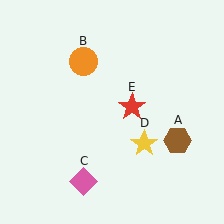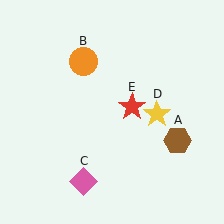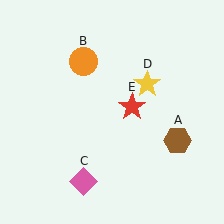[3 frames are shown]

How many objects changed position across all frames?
1 object changed position: yellow star (object D).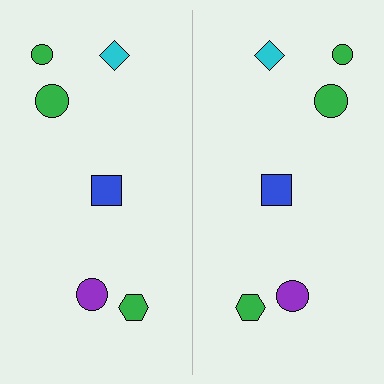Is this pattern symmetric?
Yes, this pattern has bilateral (reflection) symmetry.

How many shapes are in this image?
There are 12 shapes in this image.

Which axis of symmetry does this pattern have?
The pattern has a vertical axis of symmetry running through the center of the image.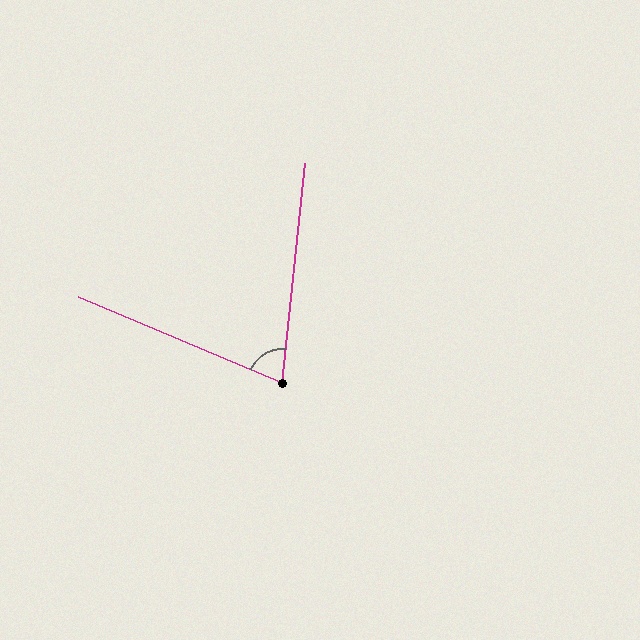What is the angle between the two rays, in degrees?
Approximately 73 degrees.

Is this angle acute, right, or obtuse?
It is acute.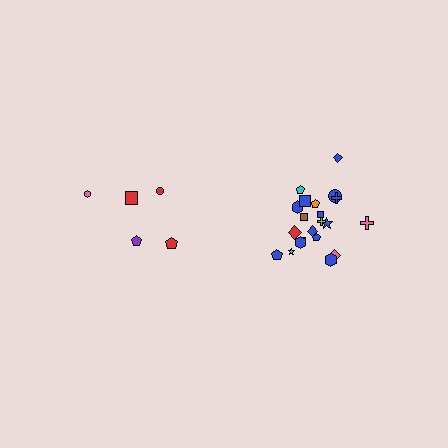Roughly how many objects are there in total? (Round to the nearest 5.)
Roughly 25 objects in total.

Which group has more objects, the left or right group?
The right group.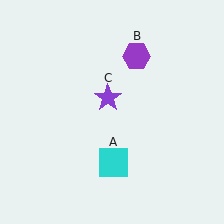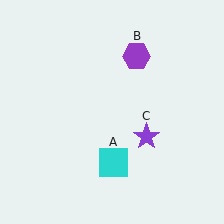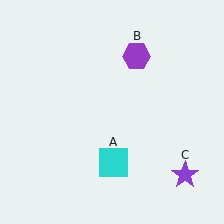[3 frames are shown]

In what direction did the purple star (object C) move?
The purple star (object C) moved down and to the right.